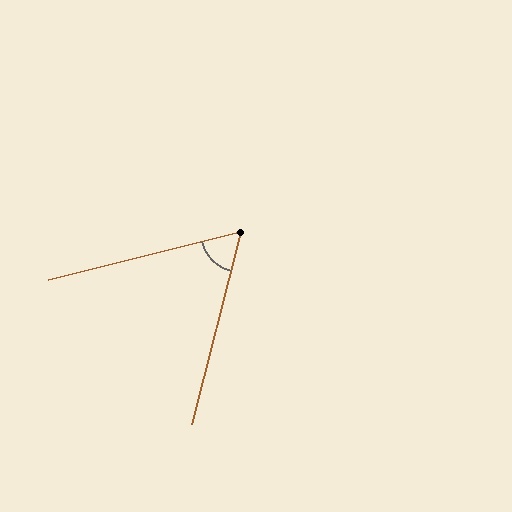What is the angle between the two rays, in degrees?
Approximately 62 degrees.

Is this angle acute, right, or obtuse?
It is acute.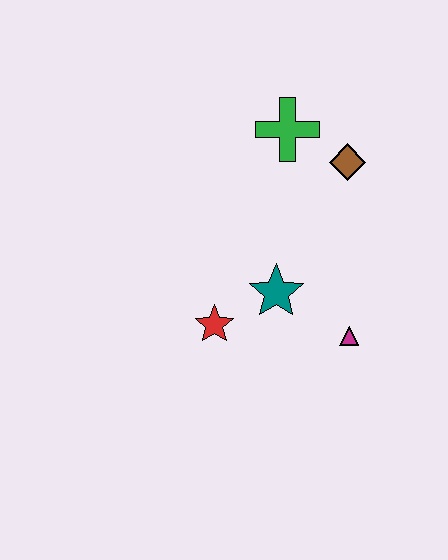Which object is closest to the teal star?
The red star is closest to the teal star.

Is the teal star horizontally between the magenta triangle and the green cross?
No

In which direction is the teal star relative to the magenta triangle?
The teal star is to the left of the magenta triangle.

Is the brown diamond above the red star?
Yes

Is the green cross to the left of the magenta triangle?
Yes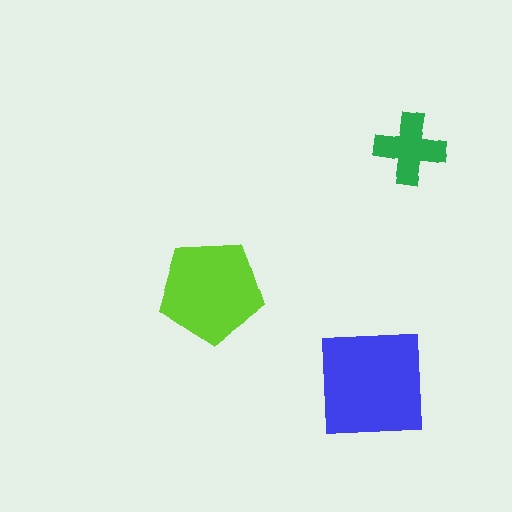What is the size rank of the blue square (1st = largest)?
1st.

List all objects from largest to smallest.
The blue square, the lime pentagon, the green cross.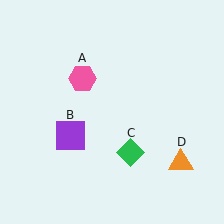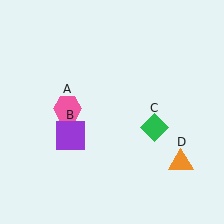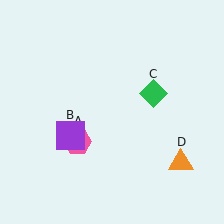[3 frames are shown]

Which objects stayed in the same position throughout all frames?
Purple square (object B) and orange triangle (object D) remained stationary.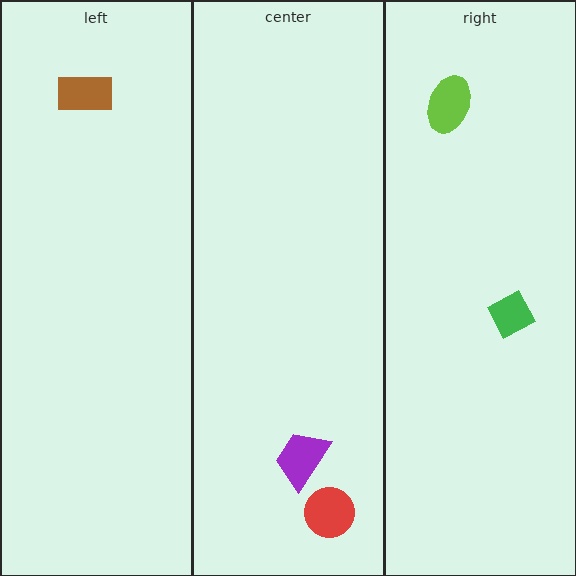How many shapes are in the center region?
2.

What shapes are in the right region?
The lime ellipse, the green diamond.